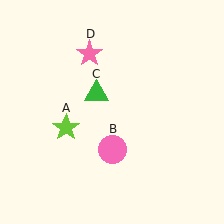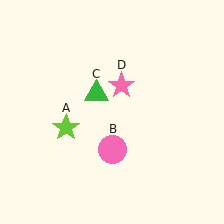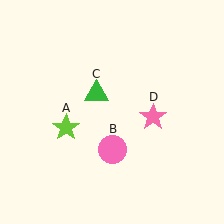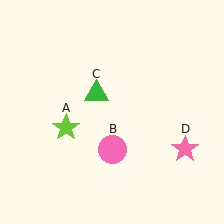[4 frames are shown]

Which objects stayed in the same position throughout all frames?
Lime star (object A) and pink circle (object B) and green triangle (object C) remained stationary.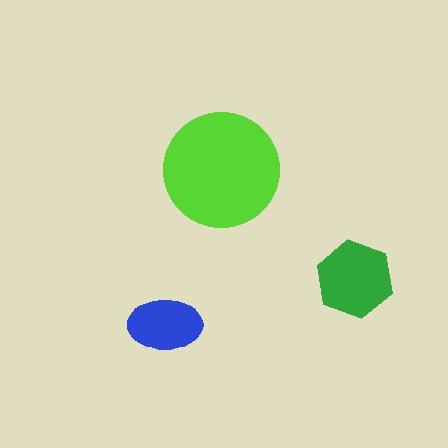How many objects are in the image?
There are 3 objects in the image.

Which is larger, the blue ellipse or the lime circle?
The lime circle.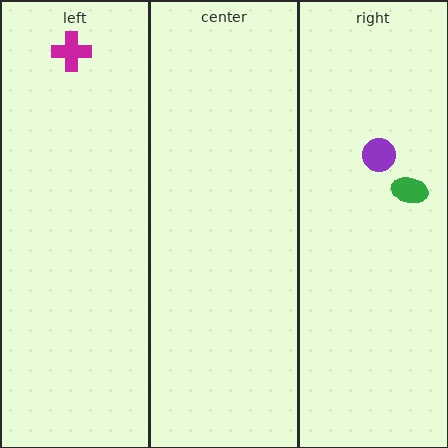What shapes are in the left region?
The magenta cross.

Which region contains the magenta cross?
The left region.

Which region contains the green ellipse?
The right region.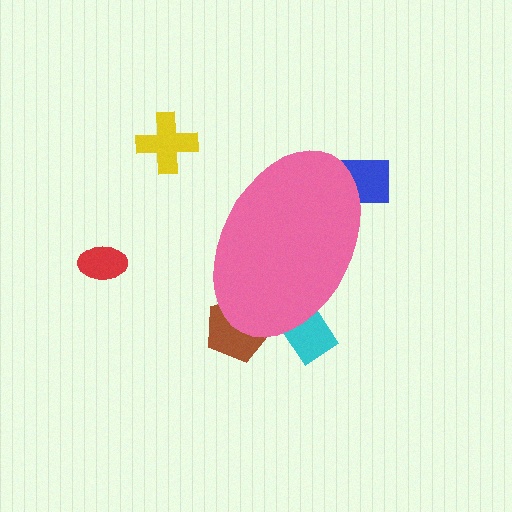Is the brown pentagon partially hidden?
Yes, the brown pentagon is partially hidden behind the pink ellipse.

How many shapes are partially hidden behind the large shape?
3 shapes are partially hidden.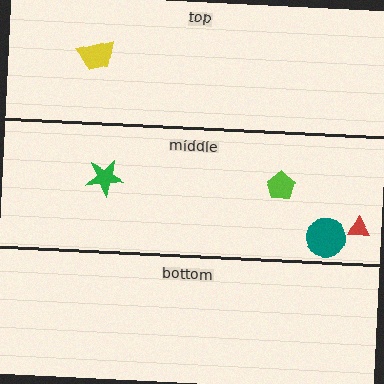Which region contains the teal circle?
The middle region.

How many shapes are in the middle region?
4.